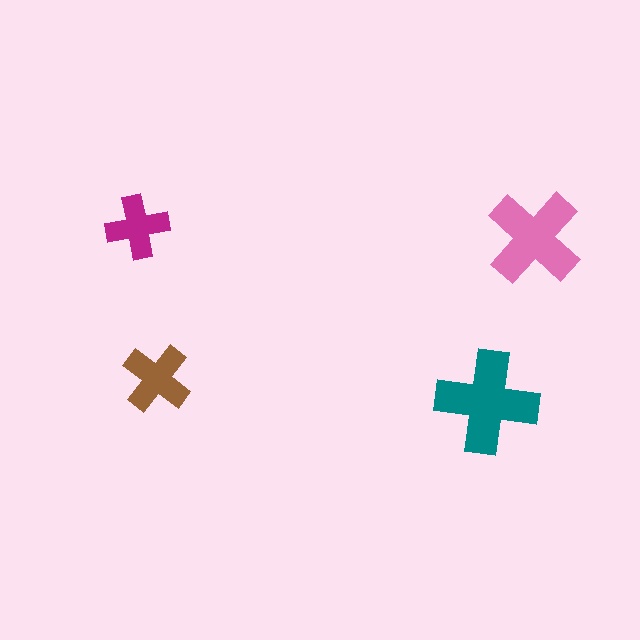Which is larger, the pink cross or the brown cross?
The pink one.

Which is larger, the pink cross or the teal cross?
The teal one.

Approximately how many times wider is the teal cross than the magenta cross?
About 1.5 times wider.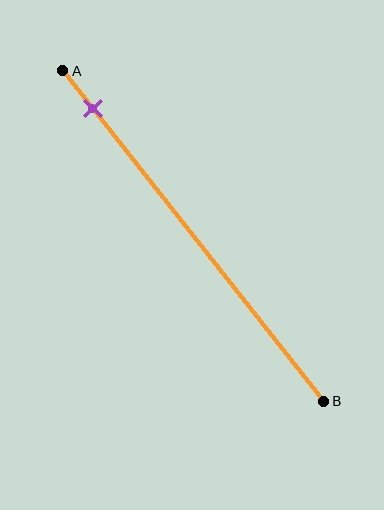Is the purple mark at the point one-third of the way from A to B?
No, the mark is at about 10% from A, not at the 33% one-third point.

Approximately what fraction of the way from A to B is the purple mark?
The purple mark is approximately 10% of the way from A to B.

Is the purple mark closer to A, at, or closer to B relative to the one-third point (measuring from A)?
The purple mark is closer to point A than the one-third point of segment AB.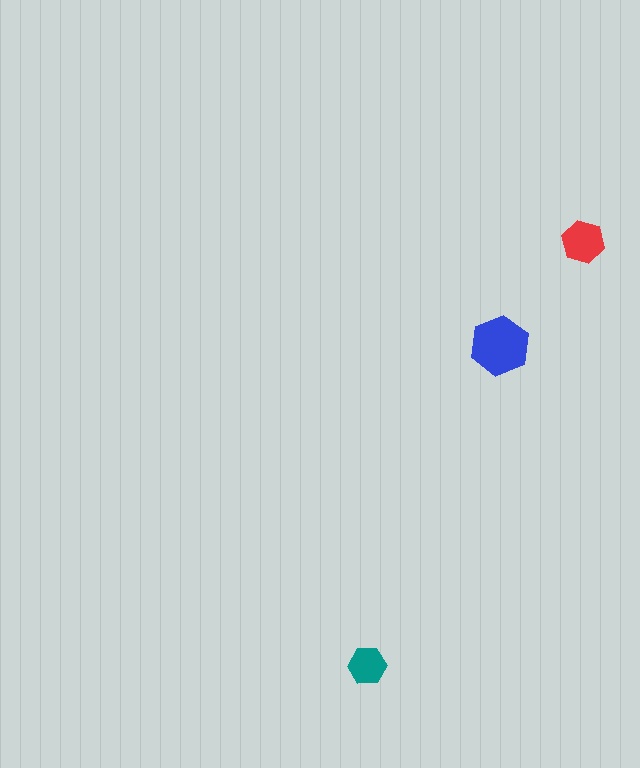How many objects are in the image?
There are 3 objects in the image.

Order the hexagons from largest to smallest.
the blue one, the red one, the teal one.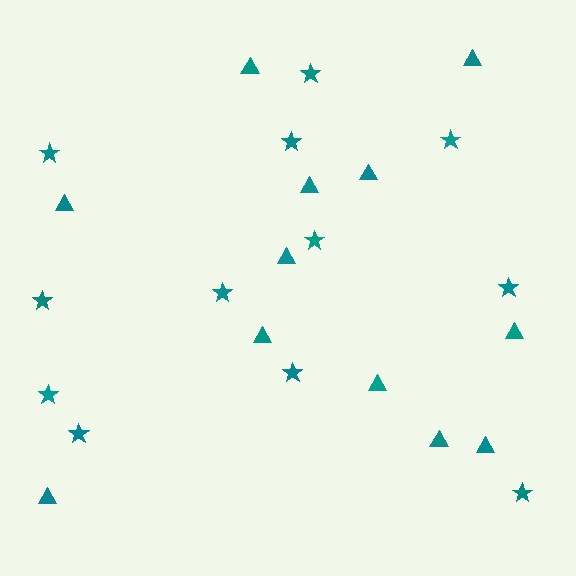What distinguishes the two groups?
There are 2 groups: one group of triangles (12) and one group of stars (12).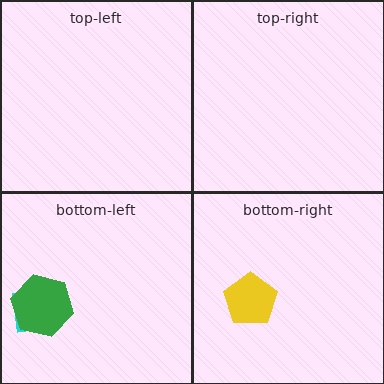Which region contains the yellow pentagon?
The bottom-right region.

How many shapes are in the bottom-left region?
2.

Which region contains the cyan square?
The bottom-left region.